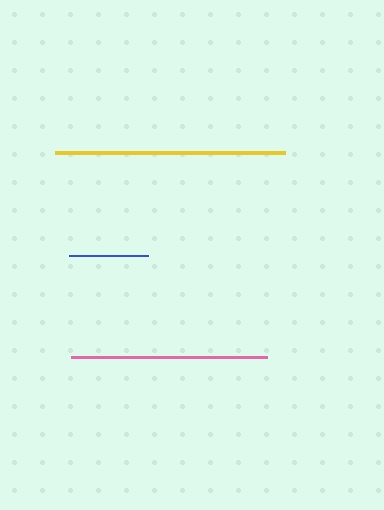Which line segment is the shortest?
The blue line is the shortest at approximately 79 pixels.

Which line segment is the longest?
The yellow line is the longest at approximately 230 pixels.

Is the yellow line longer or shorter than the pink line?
The yellow line is longer than the pink line.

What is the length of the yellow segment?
The yellow segment is approximately 230 pixels long.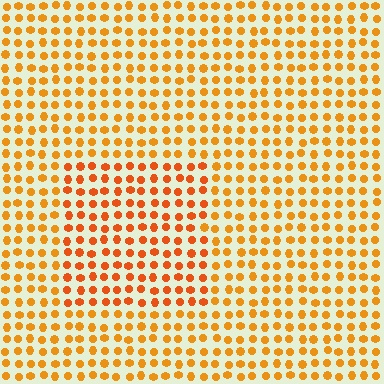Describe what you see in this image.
The image is filled with small orange elements in a uniform arrangement. A rectangle-shaped region is visible where the elements are tinted to a slightly different hue, forming a subtle color boundary.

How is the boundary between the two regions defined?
The boundary is defined purely by a slight shift in hue (about 18 degrees). Spacing, size, and orientation are identical on both sides.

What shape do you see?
I see a rectangle.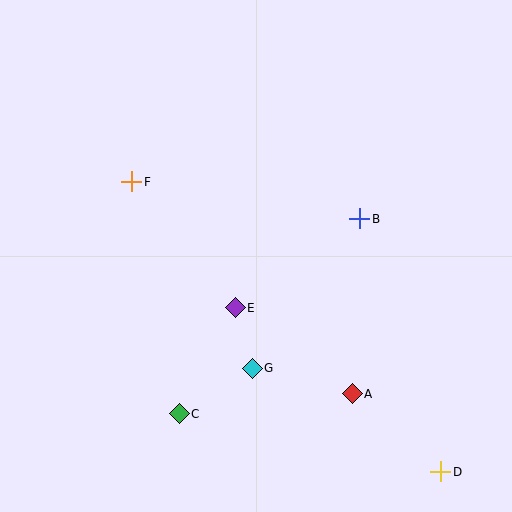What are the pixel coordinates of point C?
Point C is at (179, 414).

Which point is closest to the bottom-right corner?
Point D is closest to the bottom-right corner.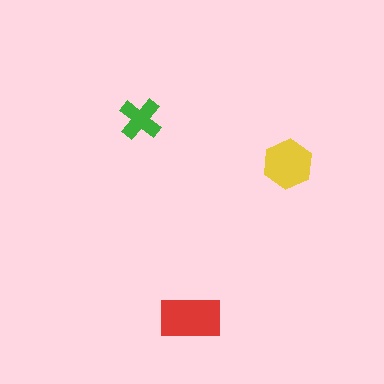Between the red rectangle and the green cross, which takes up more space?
The red rectangle.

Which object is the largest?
The red rectangle.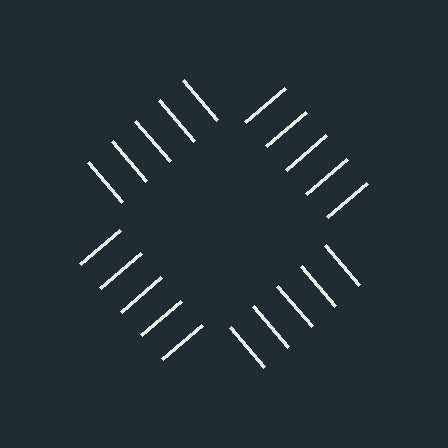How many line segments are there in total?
20 — 5 along each of the 4 edges.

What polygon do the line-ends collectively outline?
An illusory square — the line segments terminate on its edges but no continuous stroke is drawn.